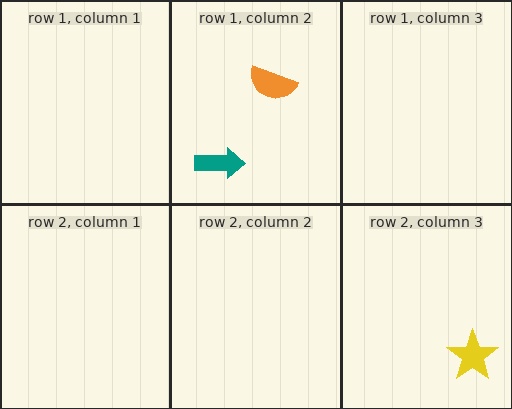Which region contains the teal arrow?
The row 1, column 2 region.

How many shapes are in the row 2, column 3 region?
1.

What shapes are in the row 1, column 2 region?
The teal arrow, the orange semicircle.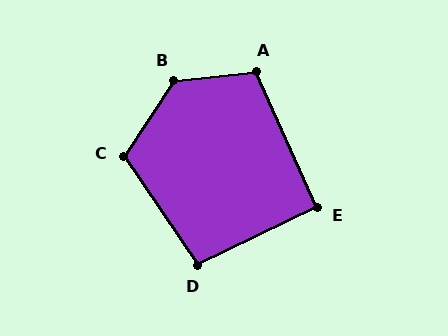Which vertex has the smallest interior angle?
E, at approximately 92 degrees.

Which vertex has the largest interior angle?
B, at approximately 129 degrees.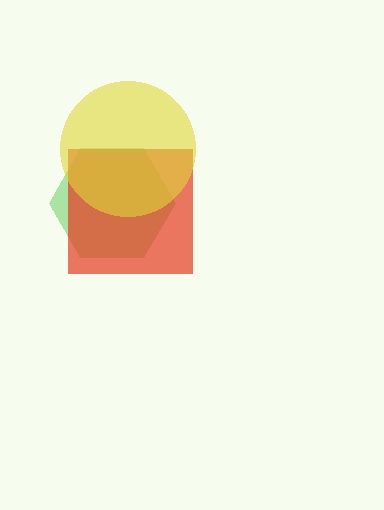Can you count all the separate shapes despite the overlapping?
Yes, there are 3 separate shapes.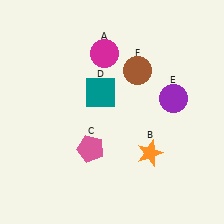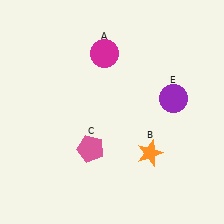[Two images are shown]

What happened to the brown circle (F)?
The brown circle (F) was removed in Image 2. It was in the top-right area of Image 1.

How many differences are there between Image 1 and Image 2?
There are 2 differences between the two images.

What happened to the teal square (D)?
The teal square (D) was removed in Image 2. It was in the top-left area of Image 1.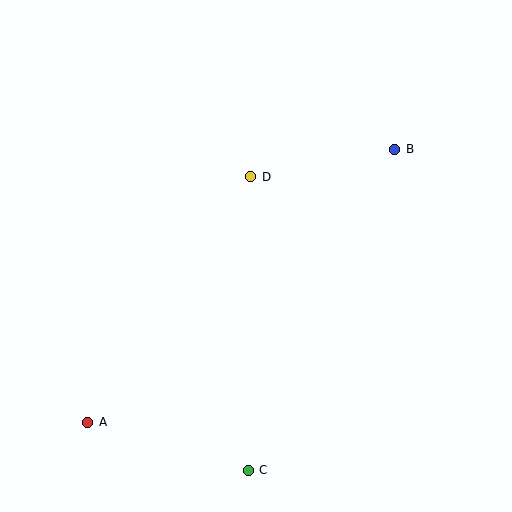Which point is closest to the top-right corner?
Point B is closest to the top-right corner.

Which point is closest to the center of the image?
Point D at (251, 177) is closest to the center.